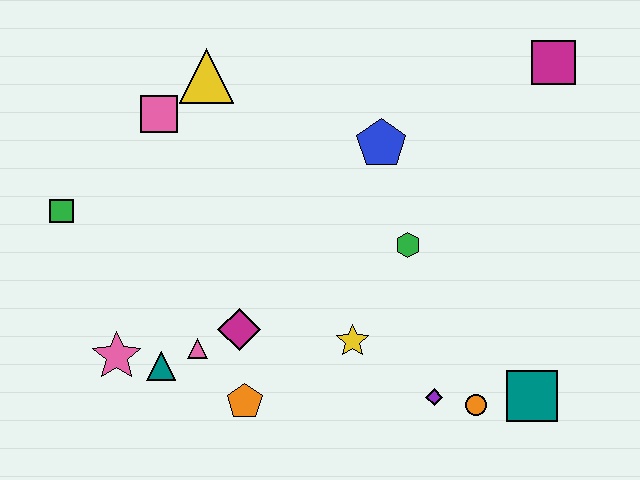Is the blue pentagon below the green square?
No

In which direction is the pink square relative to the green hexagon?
The pink square is to the left of the green hexagon.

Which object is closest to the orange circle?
The purple diamond is closest to the orange circle.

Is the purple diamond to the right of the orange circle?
No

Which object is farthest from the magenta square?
The pink star is farthest from the magenta square.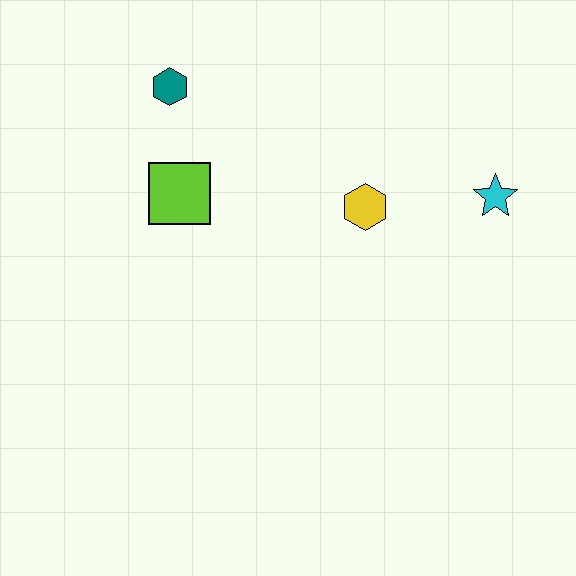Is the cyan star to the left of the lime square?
No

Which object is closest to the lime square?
The teal hexagon is closest to the lime square.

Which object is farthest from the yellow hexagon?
The teal hexagon is farthest from the yellow hexagon.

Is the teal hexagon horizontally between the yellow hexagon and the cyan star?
No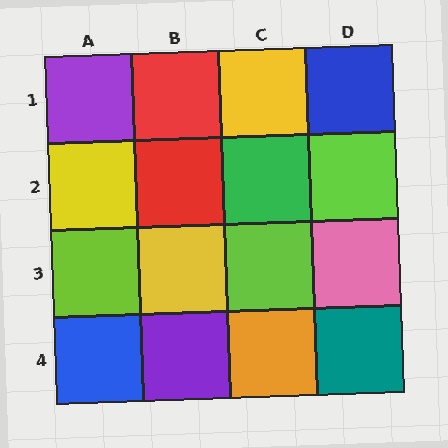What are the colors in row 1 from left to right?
Purple, red, yellow, blue.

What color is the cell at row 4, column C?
Orange.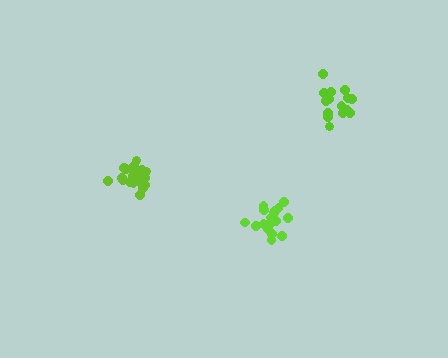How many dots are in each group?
Group 1: 21 dots, Group 2: 15 dots, Group 3: 18 dots (54 total).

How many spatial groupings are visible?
There are 3 spatial groupings.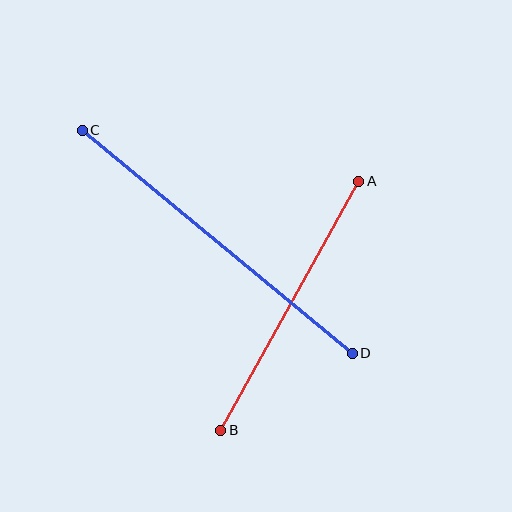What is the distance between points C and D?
The distance is approximately 350 pixels.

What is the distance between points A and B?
The distance is approximately 285 pixels.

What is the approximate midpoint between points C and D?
The midpoint is at approximately (217, 242) pixels.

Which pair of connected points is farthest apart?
Points C and D are farthest apart.